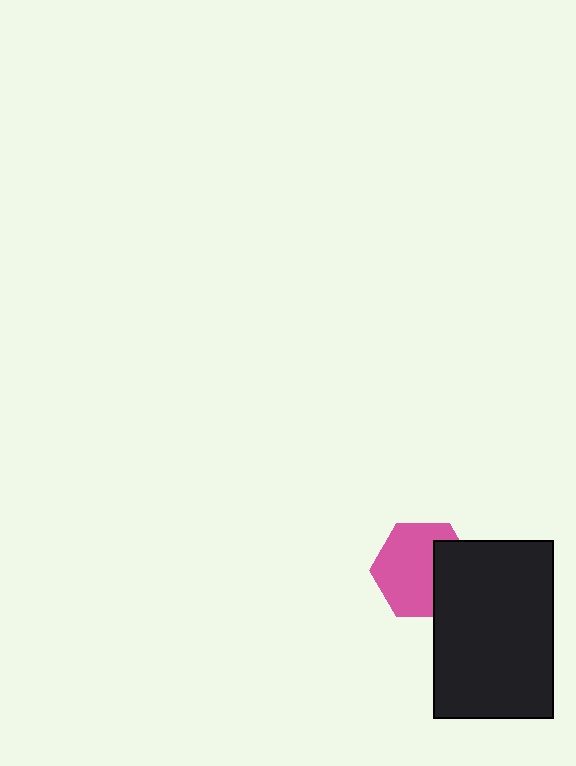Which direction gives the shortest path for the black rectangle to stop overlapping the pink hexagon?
Moving right gives the shortest separation.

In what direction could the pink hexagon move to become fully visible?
The pink hexagon could move left. That would shift it out from behind the black rectangle entirely.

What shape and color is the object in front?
The object in front is a black rectangle.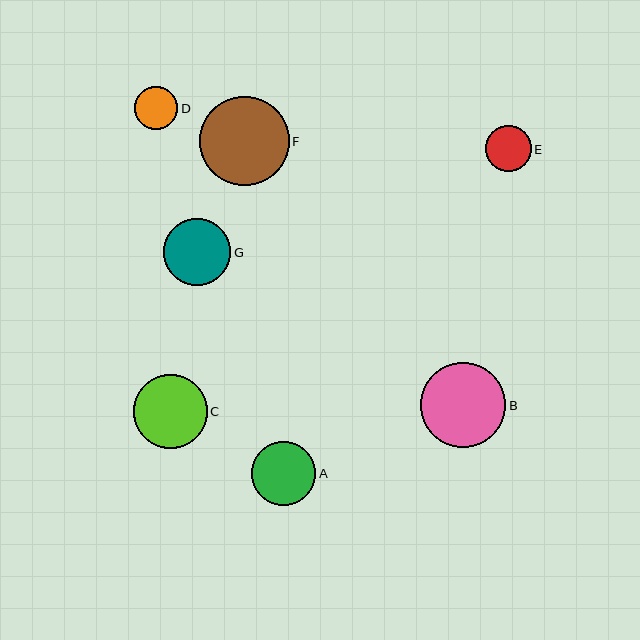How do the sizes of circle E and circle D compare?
Circle E and circle D are approximately the same size.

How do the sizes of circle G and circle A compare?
Circle G and circle A are approximately the same size.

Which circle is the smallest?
Circle D is the smallest with a size of approximately 43 pixels.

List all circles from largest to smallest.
From largest to smallest: F, B, C, G, A, E, D.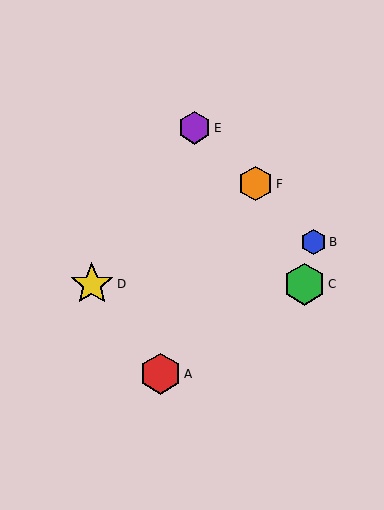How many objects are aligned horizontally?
2 objects (C, D) are aligned horizontally.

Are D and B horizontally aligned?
No, D is at y≈284 and B is at y≈242.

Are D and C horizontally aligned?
Yes, both are at y≈284.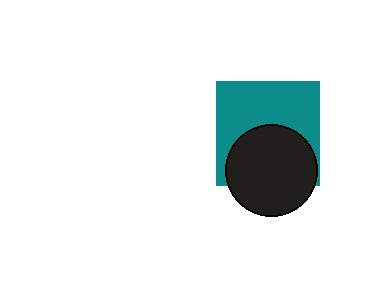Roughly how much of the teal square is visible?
About half of it is visible (roughly 56%).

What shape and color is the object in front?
The object in front is a black circle.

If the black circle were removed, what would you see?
You would see the complete teal square.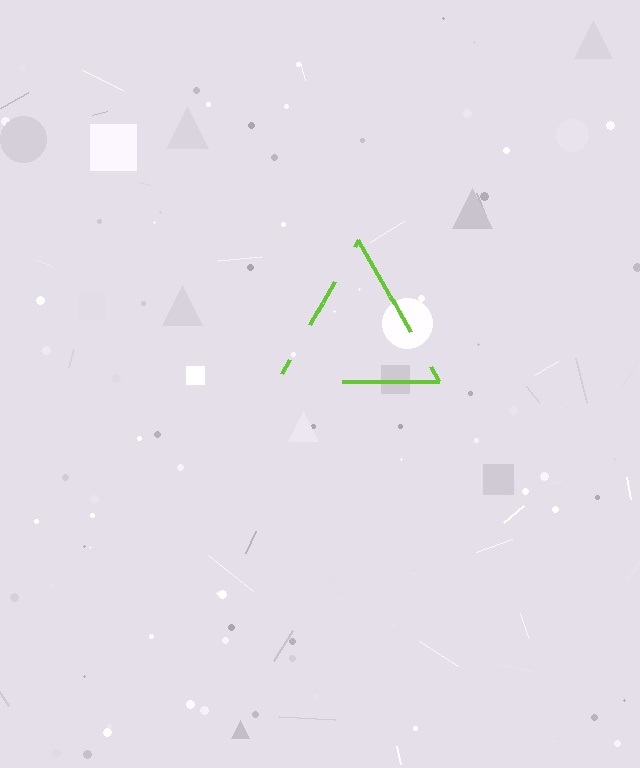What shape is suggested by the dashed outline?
The dashed outline suggests a triangle.